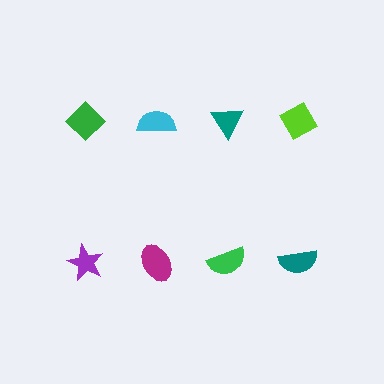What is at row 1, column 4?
A lime diamond.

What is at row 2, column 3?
A green semicircle.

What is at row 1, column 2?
A cyan semicircle.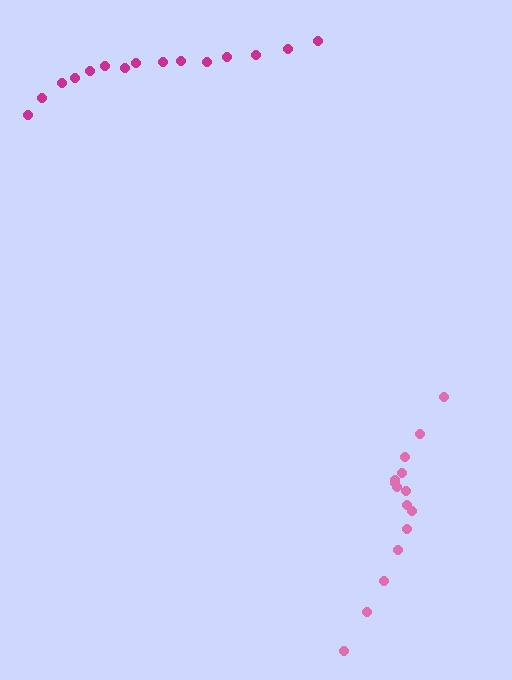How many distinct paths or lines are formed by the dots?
There are 2 distinct paths.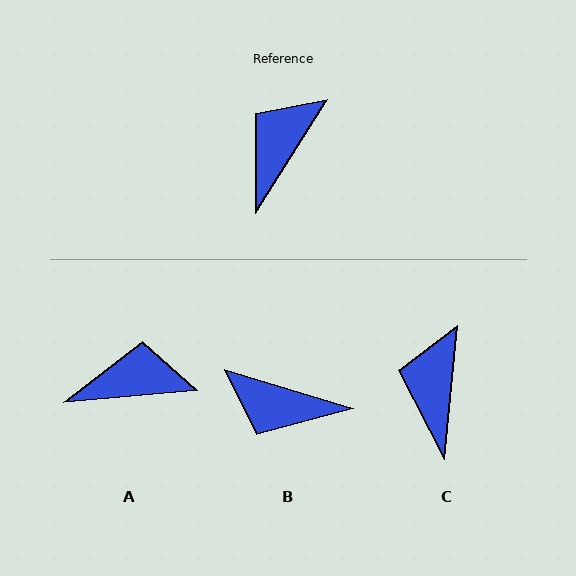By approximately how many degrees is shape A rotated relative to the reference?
Approximately 52 degrees clockwise.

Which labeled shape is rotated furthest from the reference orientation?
B, about 105 degrees away.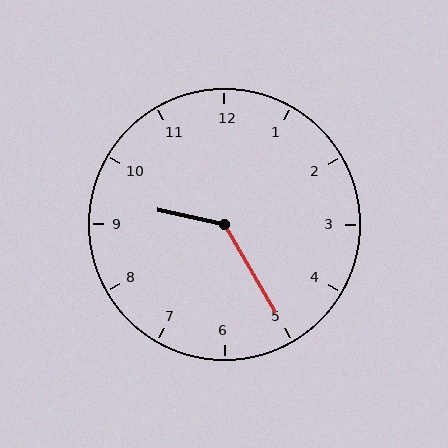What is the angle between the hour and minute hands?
Approximately 132 degrees.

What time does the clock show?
9:25.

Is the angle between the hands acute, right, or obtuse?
It is obtuse.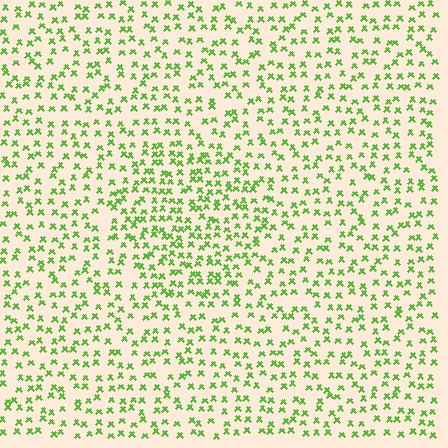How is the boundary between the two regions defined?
The boundary is defined by a change in element density (approximately 1.5x ratio). All elements are the same color, size, and shape.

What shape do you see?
I see a circle.